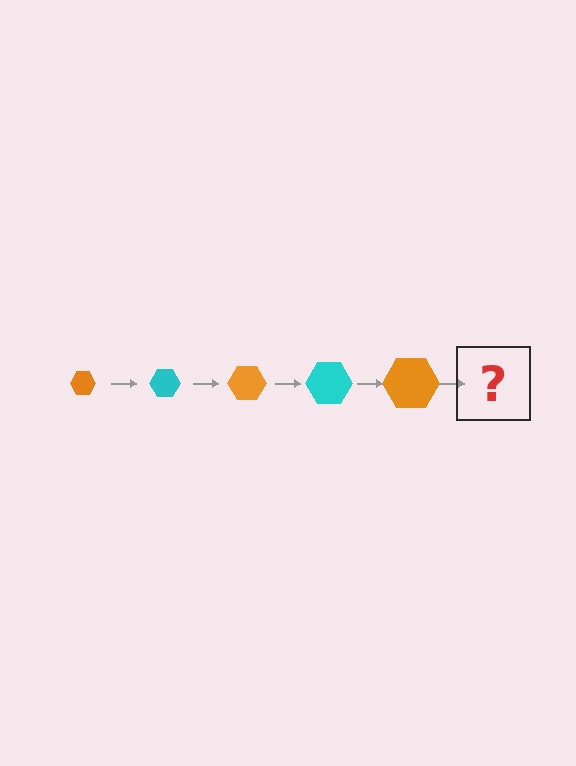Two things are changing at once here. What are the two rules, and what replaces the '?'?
The two rules are that the hexagon grows larger each step and the color cycles through orange and cyan. The '?' should be a cyan hexagon, larger than the previous one.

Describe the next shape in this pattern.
It should be a cyan hexagon, larger than the previous one.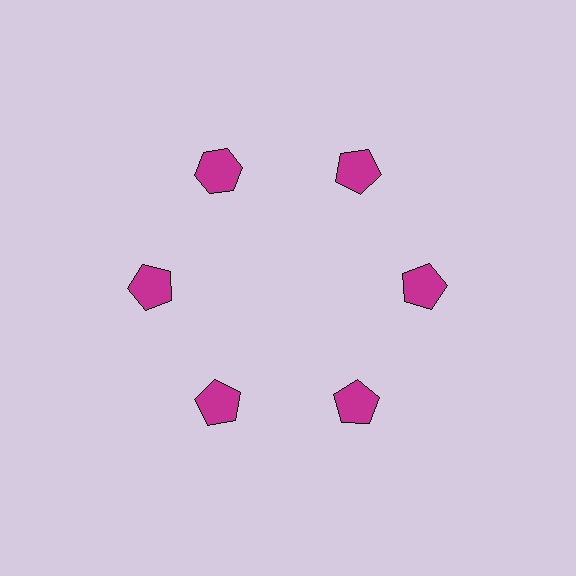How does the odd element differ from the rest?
It has a different shape: hexagon instead of pentagon.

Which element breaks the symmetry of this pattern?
The magenta hexagon at roughly the 11 o'clock position breaks the symmetry. All other shapes are magenta pentagons.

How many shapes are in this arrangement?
There are 6 shapes arranged in a ring pattern.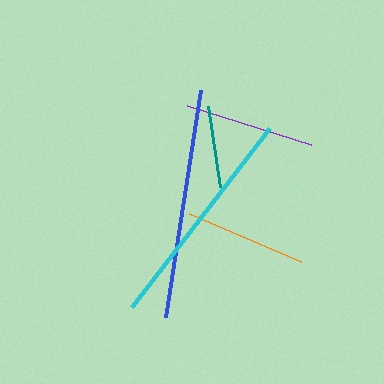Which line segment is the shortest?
The teal line is the shortest at approximately 82 pixels.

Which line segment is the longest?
The blue line is the longest at approximately 229 pixels.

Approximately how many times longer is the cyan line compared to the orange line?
The cyan line is approximately 1.9 times the length of the orange line.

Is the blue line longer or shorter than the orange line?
The blue line is longer than the orange line.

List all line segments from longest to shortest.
From longest to shortest: blue, cyan, purple, orange, teal.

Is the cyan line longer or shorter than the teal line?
The cyan line is longer than the teal line.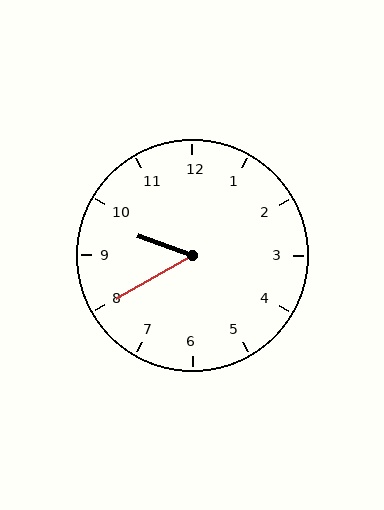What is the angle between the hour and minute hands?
Approximately 50 degrees.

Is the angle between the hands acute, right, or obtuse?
It is acute.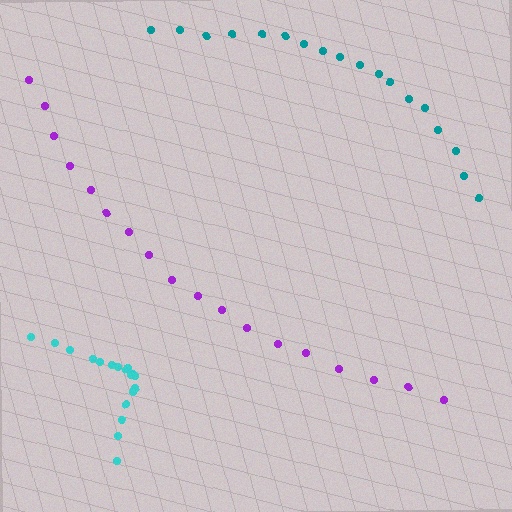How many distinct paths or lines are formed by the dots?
There are 3 distinct paths.